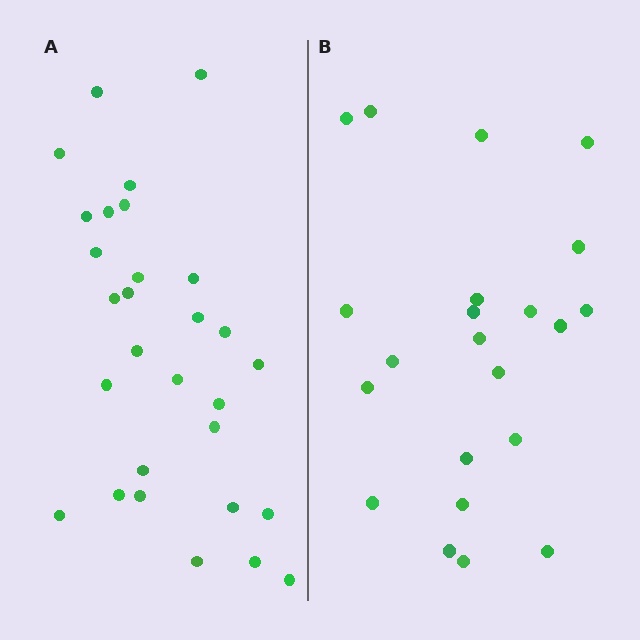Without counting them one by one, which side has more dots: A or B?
Region A (the left region) has more dots.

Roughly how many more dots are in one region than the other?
Region A has roughly 8 or so more dots than region B.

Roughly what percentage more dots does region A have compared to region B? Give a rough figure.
About 30% more.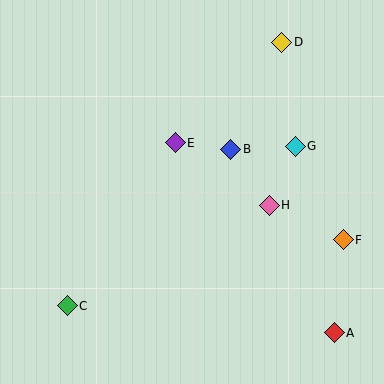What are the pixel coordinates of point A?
Point A is at (334, 333).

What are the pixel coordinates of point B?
Point B is at (231, 149).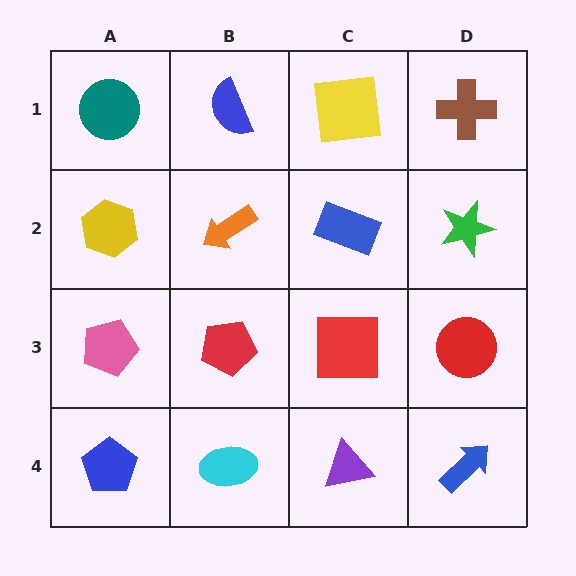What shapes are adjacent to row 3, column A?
A yellow hexagon (row 2, column A), a blue pentagon (row 4, column A), a red pentagon (row 3, column B).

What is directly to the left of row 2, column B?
A yellow hexagon.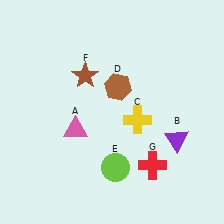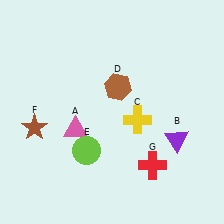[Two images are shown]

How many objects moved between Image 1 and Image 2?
2 objects moved between the two images.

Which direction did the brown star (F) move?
The brown star (F) moved down.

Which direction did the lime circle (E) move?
The lime circle (E) moved left.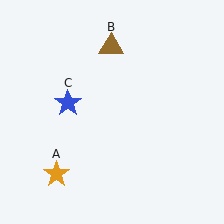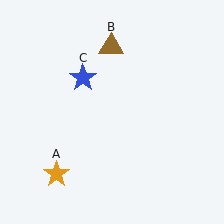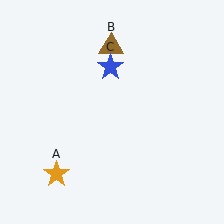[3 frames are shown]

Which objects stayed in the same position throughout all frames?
Orange star (object A) and brown triangle (object B) remained stationary.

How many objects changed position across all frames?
1 object changed position: blue star (object C).